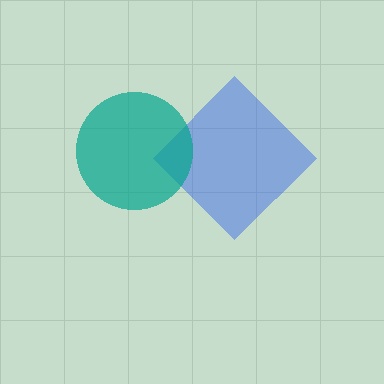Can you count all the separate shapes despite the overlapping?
Yes, there are 2 separate shapes.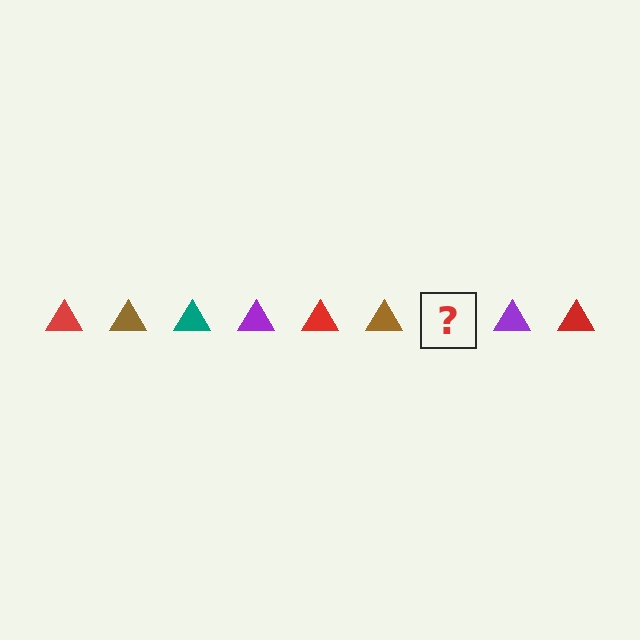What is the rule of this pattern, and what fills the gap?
The rule is that the pattern cycles through red, brown, teal, purple triangles. The gap should be filled with a teal triangle.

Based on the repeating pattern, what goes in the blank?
The blank should be a teal triangle.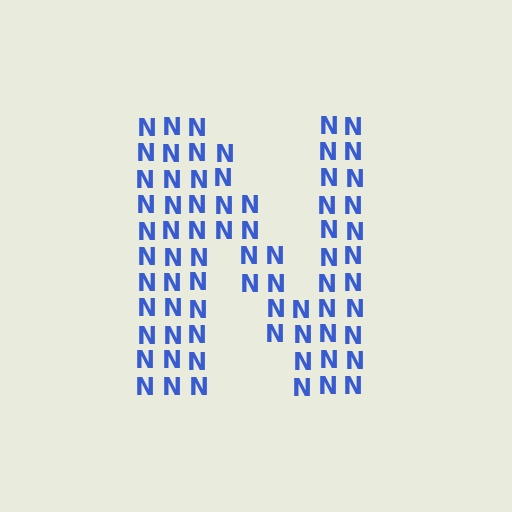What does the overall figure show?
The overall figure shows the letter N.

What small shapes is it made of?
It is made of small letter N's.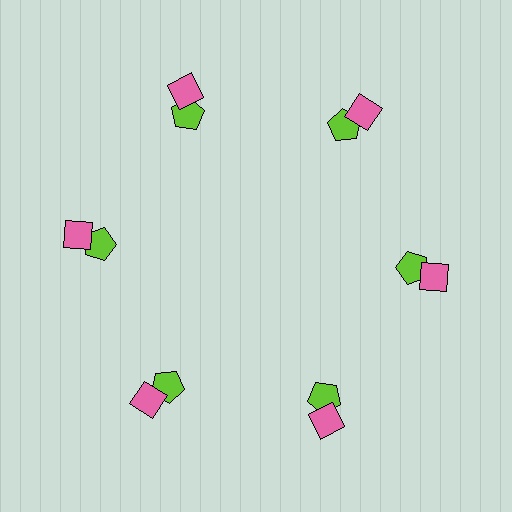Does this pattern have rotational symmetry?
Yes, this pattern has 6-fold rotational symmetry. It looks the same after rotating 60 degrees around the center.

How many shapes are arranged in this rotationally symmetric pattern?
There are 12 shapes, arranged in 6 groups of 2.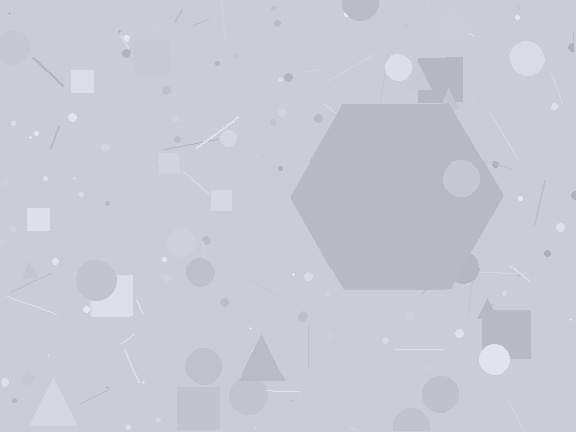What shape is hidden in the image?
A hexagon is hidden in the image.